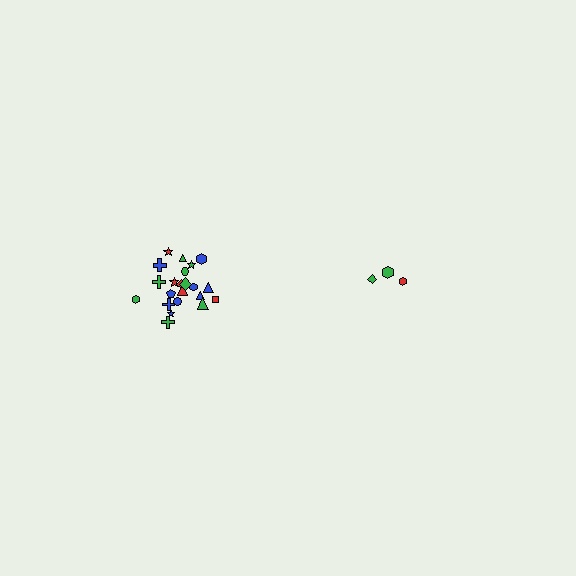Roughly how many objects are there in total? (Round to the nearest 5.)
Roughly 25 objects in total.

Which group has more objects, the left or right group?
The left group.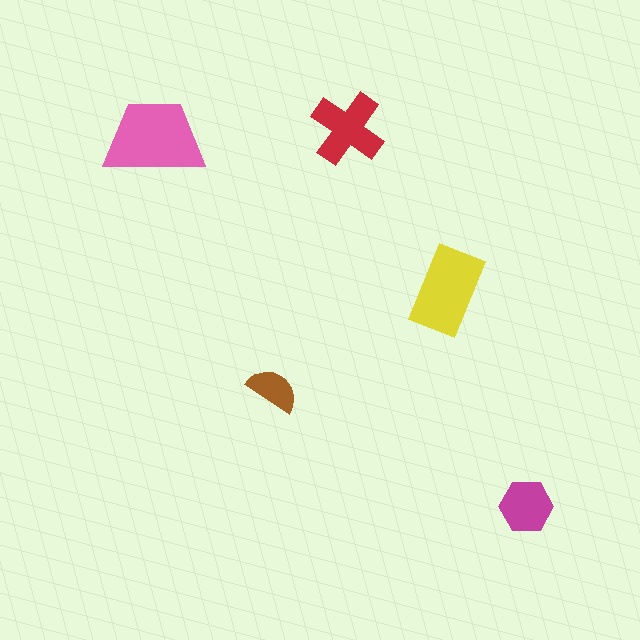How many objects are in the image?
There are 5 objects in the image.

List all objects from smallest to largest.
The brown semicircle, the magenta hexagon, the red cross, the yellow rectangle, the pink trapezoid.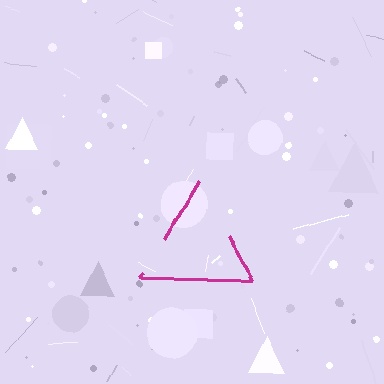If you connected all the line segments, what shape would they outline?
They would outline a triangle.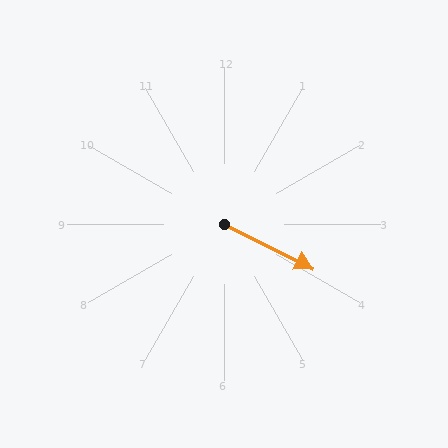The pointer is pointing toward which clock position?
Roughly 4 o'clock.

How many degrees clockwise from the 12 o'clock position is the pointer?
Approximately 116 degrees.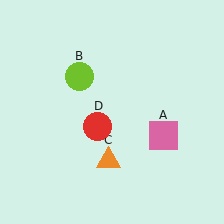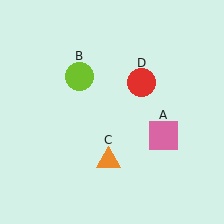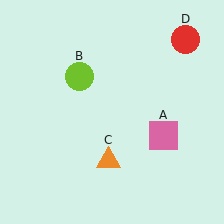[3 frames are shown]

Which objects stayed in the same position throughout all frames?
Pink square (object A) and lime circle (object B) and orange triangle (object C) remained stationary.